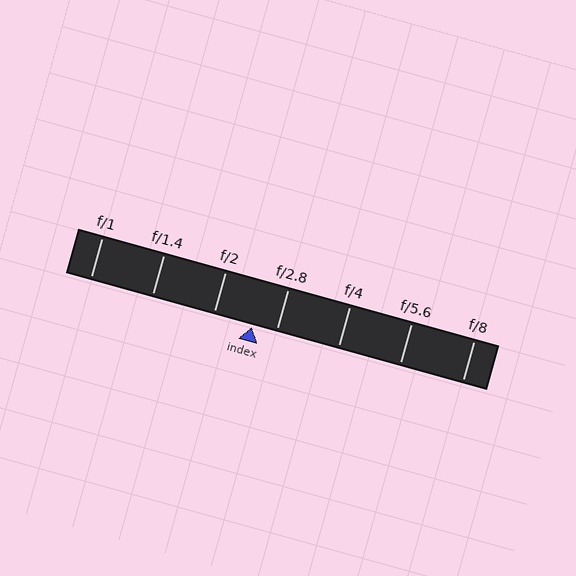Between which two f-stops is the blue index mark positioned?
The index mark is between f/2 and f/2.8.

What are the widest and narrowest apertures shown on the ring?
The widest aperture shown is f/1 and the narrowest is f/8.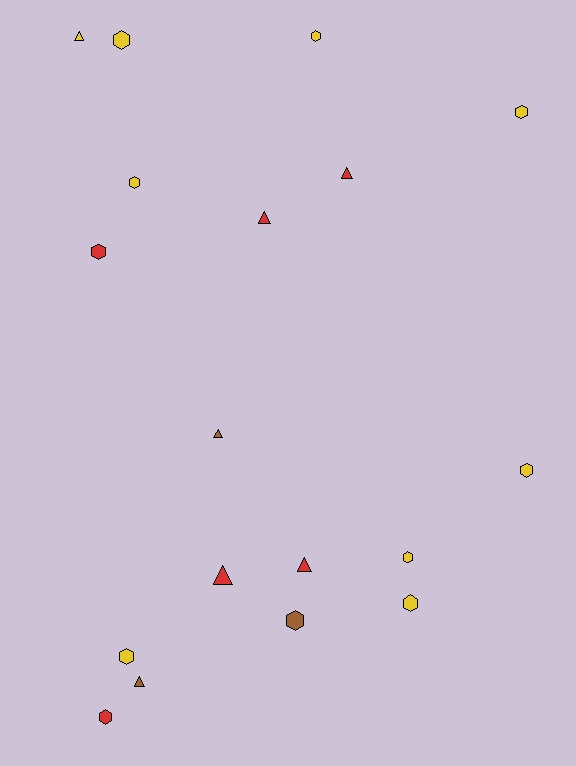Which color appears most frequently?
Yellow, with 9 objects.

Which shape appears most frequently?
Hexagon, with 11 objects.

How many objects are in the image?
There are 18 objects.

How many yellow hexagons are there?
There are 8 yellow hexagons.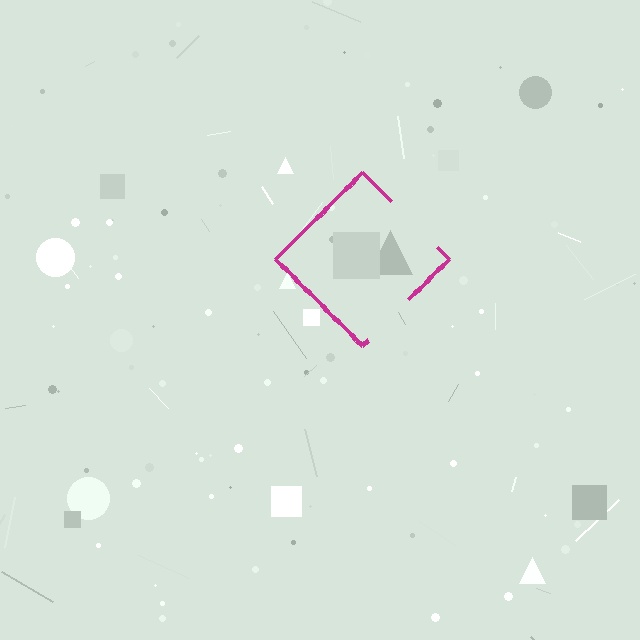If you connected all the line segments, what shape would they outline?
They would outline a diamond.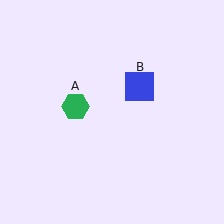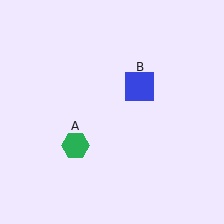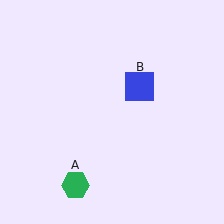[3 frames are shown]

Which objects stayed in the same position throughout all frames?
Blue square (object B) remained stationary.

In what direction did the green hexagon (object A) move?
The green hexagon (object A) moved down.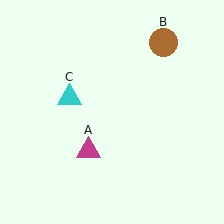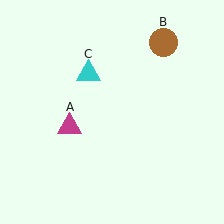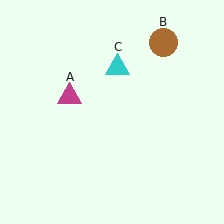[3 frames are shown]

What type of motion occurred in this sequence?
The magenta triangle (object A), cyan triangle (object C) rotated clockwise around the center of the scene.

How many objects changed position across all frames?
2 objects changed position: magenta triangle (object A), cyan triangle (object C).